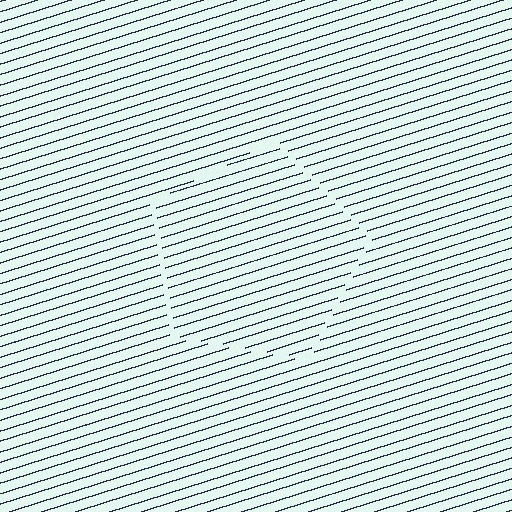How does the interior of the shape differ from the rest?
The interior of the shape contains the same grating, shifted by half a period — the contour is defined by the phase discontinuity where line-ends from the inner and outer gratings abut.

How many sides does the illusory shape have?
5 sides — the line-ends trace a pentagon.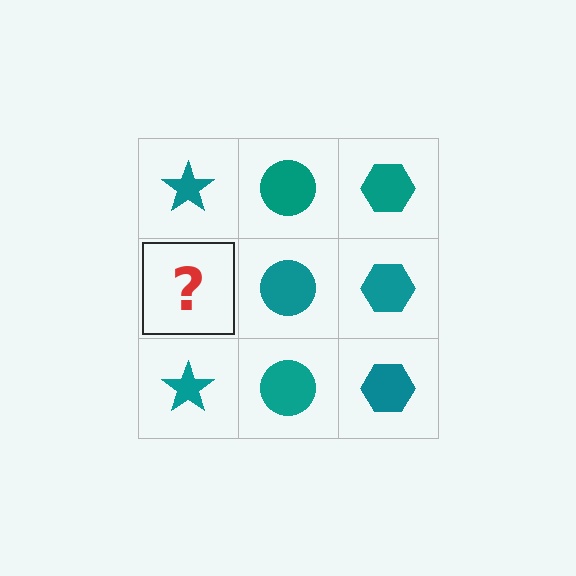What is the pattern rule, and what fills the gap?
The rule is that each column has a consistent shape. The gap should be filled with a teal star.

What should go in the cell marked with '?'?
The missing cell should contain a teal star.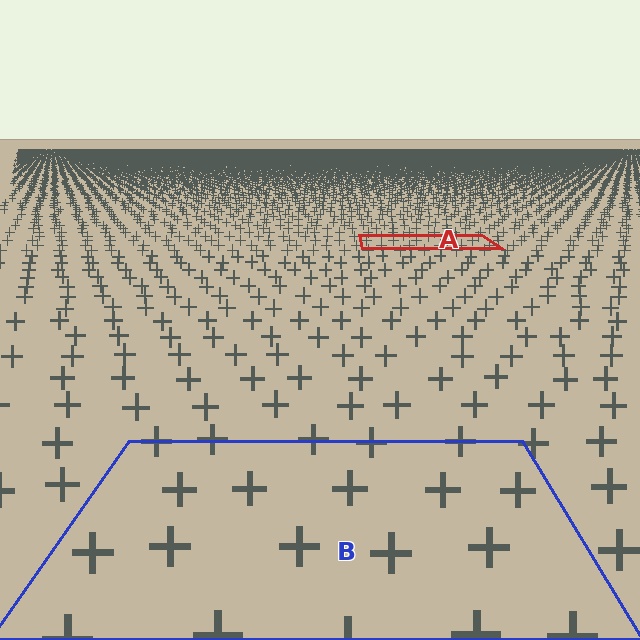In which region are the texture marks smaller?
The texture marks are smaller in region A, because it is farther away.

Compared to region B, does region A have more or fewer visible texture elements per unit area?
Region A has more texture elements per unit area — they are packed more densely because it is farther away.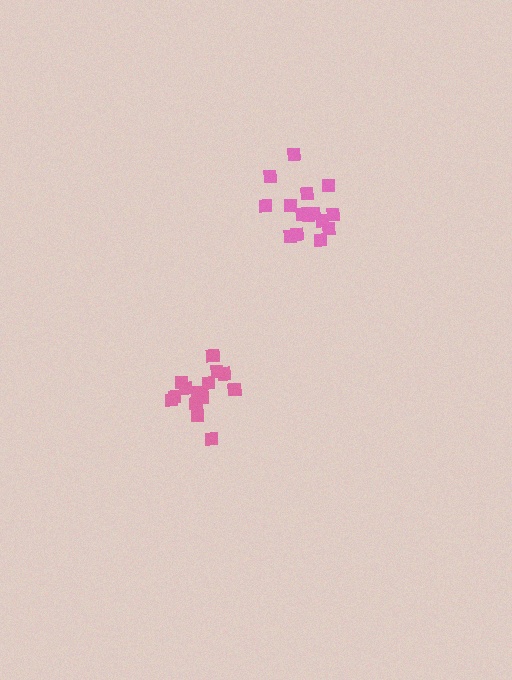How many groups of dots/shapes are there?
There are 2 groups.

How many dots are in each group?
Group 1: 16 dots, Group 2: 15 dots (31 total).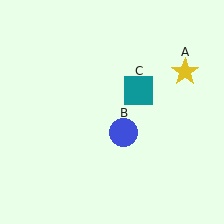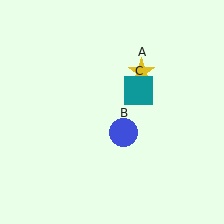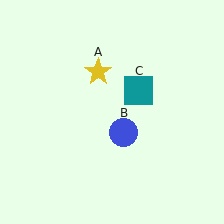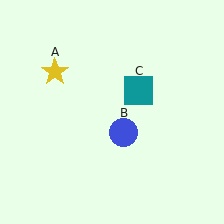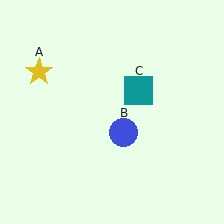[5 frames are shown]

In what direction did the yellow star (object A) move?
The yellow star (object A) moved left.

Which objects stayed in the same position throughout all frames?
Blue circle (object B) and teal square (object C) remained stationary.